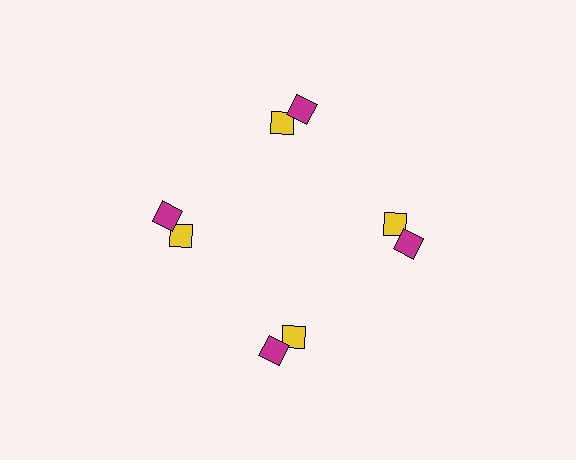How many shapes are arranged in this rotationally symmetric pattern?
There are 8 shapes, arranged in 4 groups of 2.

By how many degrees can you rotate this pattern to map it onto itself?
The pattern maps onto itself every 90 degrees of rotation.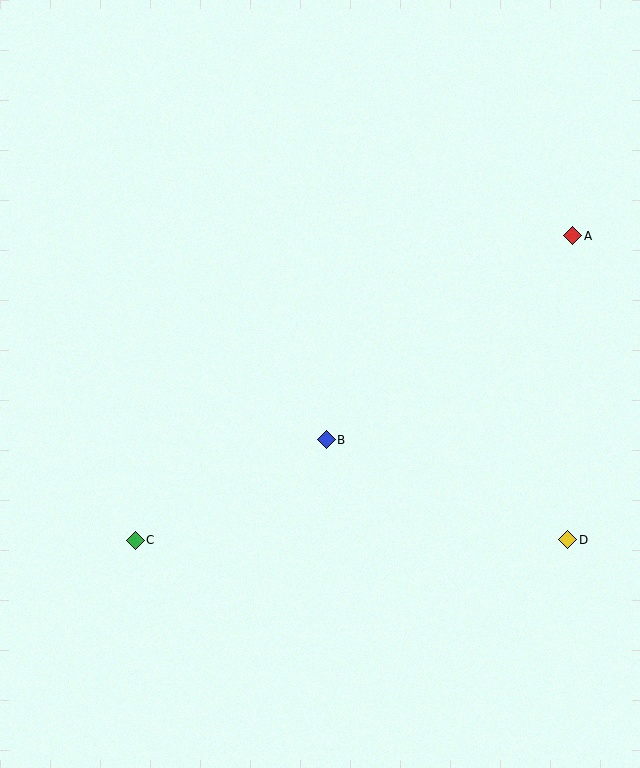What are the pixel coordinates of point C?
Point C is at (135, 540).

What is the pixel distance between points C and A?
The distance between C and A is 533 pixels.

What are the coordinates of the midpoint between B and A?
The midpoint between B and A is at (450, 338).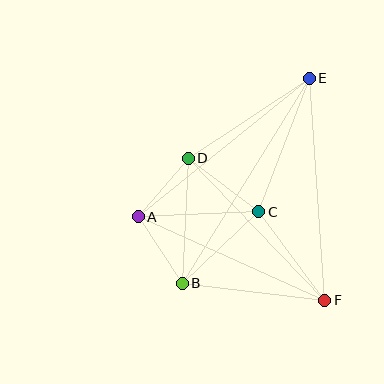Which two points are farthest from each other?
Points B and E are farthest from each other.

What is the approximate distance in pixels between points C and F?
The distance between C and F is approximately 110 pixels.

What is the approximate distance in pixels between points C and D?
The distance between C and D is approximately 89 pixels.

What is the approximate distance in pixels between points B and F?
The distance between B and F is approximately 143 pixels.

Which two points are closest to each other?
Points A and D are closest to each other.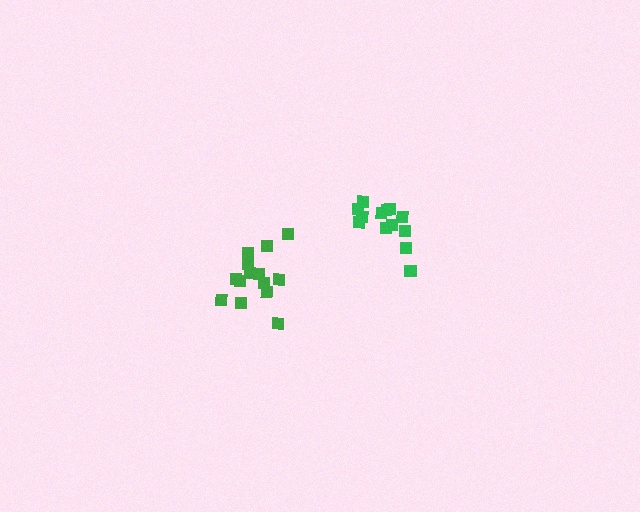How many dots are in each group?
Group 1: 14 dots, Group 2: 14 dots (28 total).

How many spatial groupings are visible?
There are 2 spatial groupings.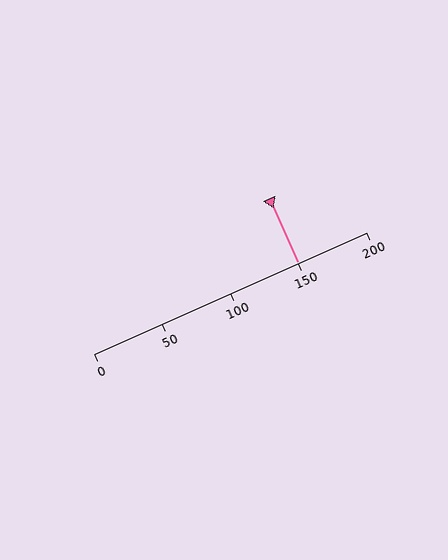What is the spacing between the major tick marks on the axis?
The major ticks are spaced 50 apart.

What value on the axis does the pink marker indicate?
The marker indicates approximately 150.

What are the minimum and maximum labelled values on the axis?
The axis runs from 0 to 200.